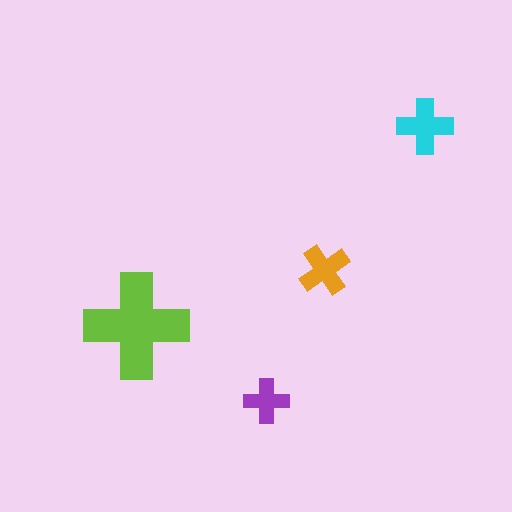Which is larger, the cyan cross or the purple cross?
The cyan one.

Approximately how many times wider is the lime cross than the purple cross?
About 2.5 times wider.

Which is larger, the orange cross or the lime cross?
The lime one.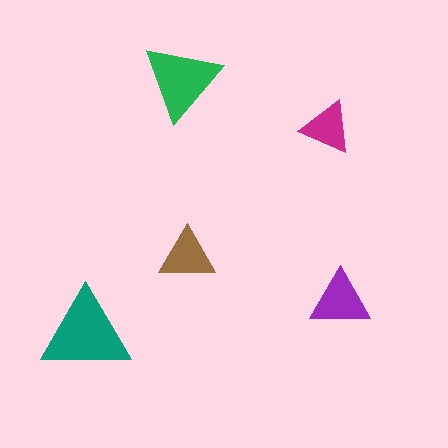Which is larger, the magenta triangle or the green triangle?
The green one.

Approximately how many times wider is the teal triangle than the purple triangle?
About 1.5 times wider.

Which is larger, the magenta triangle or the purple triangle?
The purple one.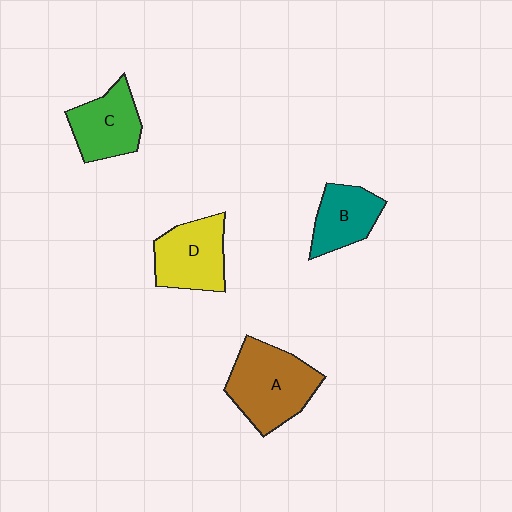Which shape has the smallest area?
Shape B (teal).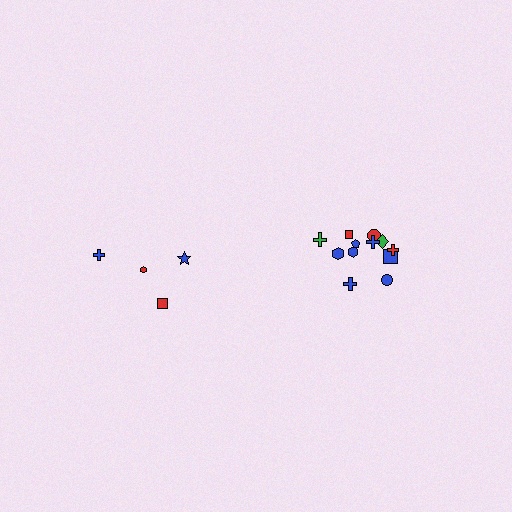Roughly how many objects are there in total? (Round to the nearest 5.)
Roughly 15 objects in total.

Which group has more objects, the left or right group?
The right group.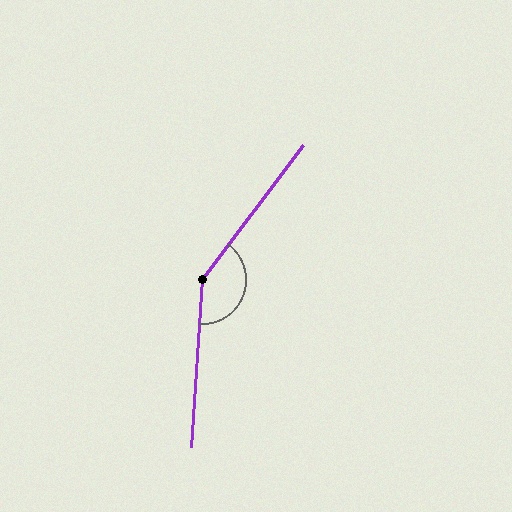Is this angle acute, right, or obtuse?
It is obtuse.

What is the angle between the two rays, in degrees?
Approximately 147 degrees.